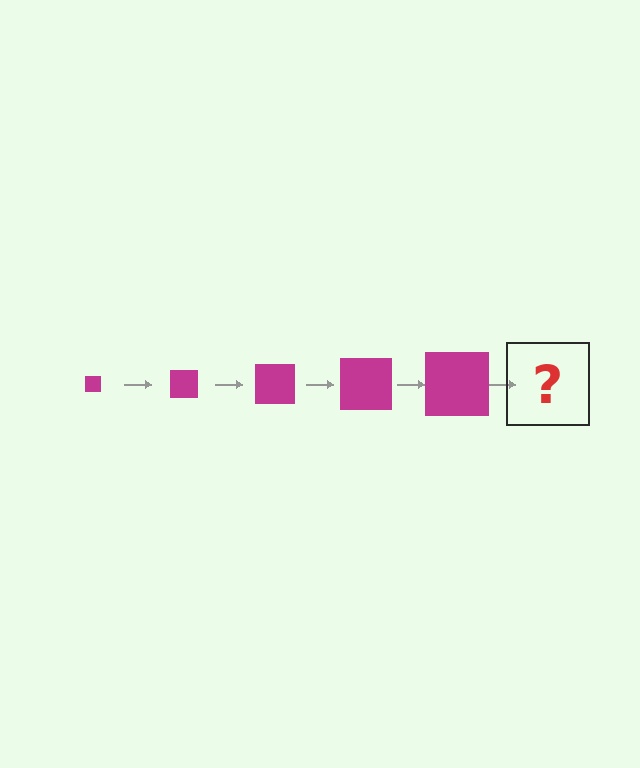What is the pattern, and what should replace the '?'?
The pattern is that the square gets progressively larger each step. The '?' should be a magenta square, larger than the previous one.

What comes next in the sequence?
The next element should be a magenta square, larger than the previous one.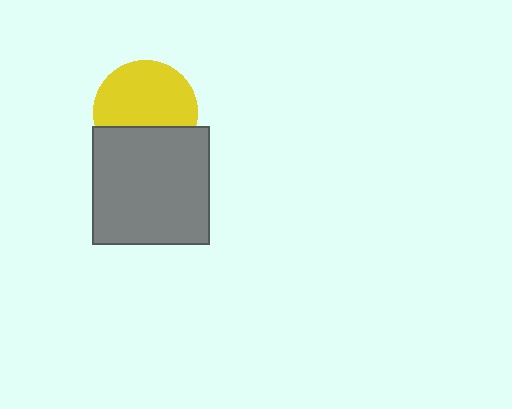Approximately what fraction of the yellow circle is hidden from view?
Roughly 34% of the yellow circle is hidden behind the gray square.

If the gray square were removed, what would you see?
You would see the complete yellow circle.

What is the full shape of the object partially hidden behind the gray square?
The partially hidden object is a yellow circle.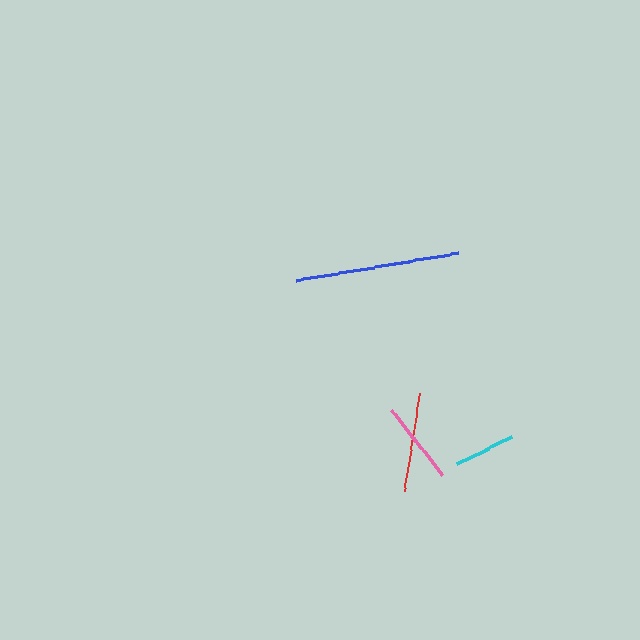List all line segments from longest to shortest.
From longest to shortest: blue, red, pink, cyan.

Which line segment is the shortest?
The cyan line is the shortest at approximately 62 pixels.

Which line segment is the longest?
The blue line is the longest at approximately 164 pixels.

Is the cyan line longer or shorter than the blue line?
The blue line is longer than the cyan line.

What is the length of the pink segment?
The pink segment is approximately 82 pixels long.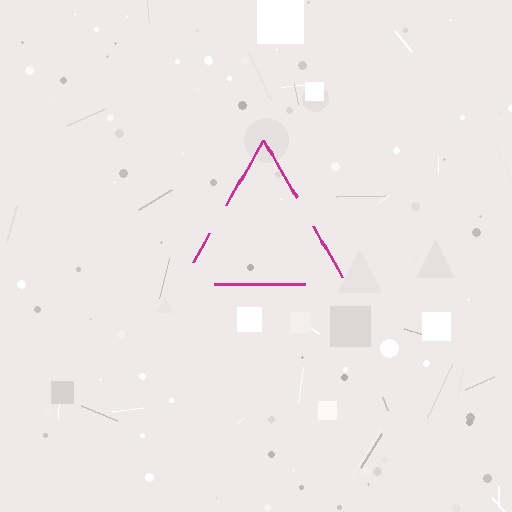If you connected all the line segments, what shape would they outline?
They would outline a triangle.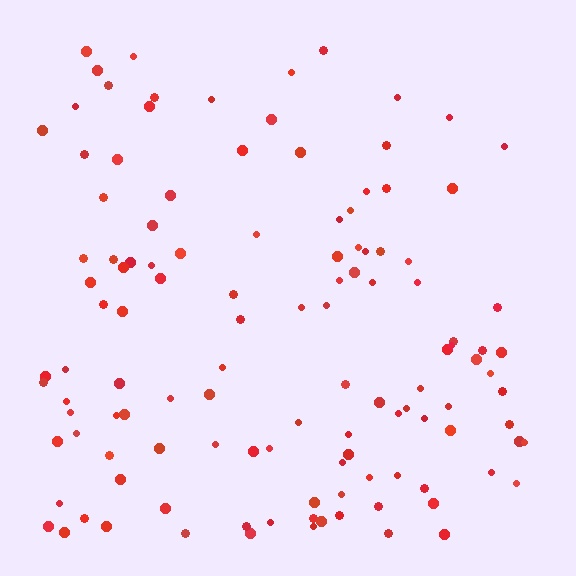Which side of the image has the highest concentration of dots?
The bottom.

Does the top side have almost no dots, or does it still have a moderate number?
Still a moderate number, just noticeably fewer than the bottom.